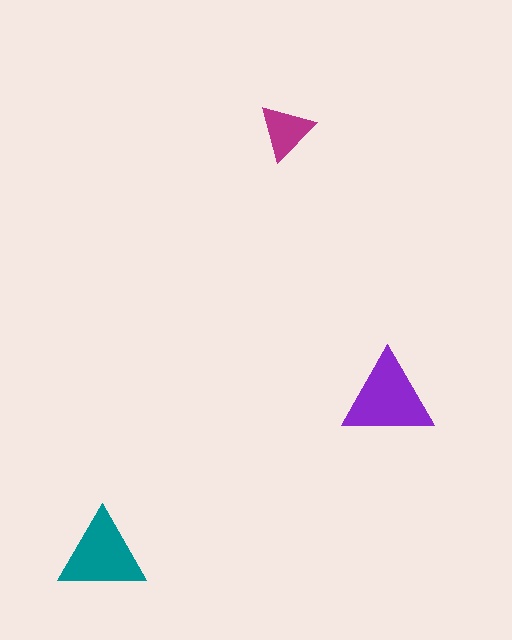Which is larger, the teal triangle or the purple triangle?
The purple one.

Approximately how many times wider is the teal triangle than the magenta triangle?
About 1.5 times wider.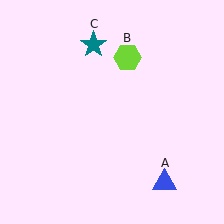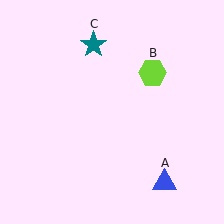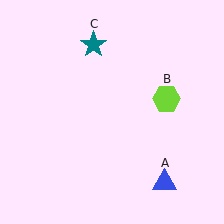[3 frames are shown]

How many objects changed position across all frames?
1 object changed position: lime hexagon (object B).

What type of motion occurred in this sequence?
The lime hexagon (object B) rotated clockwise around the center of the scene.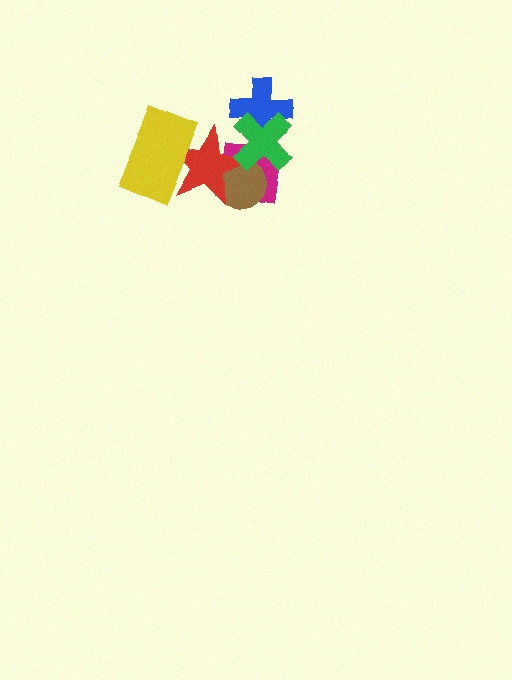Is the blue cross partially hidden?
Yes, it is partially covered by another shape.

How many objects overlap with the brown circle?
3 objects overlap with the brown circle.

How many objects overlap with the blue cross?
1 object overlaps with the blue cross.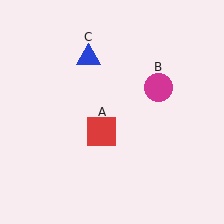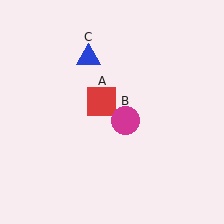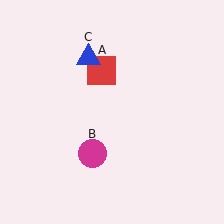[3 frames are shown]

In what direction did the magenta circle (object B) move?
The magenta circle (object B) moved down and to the left.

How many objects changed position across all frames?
2 objects changed position: red square (object A), magenta circle (object B).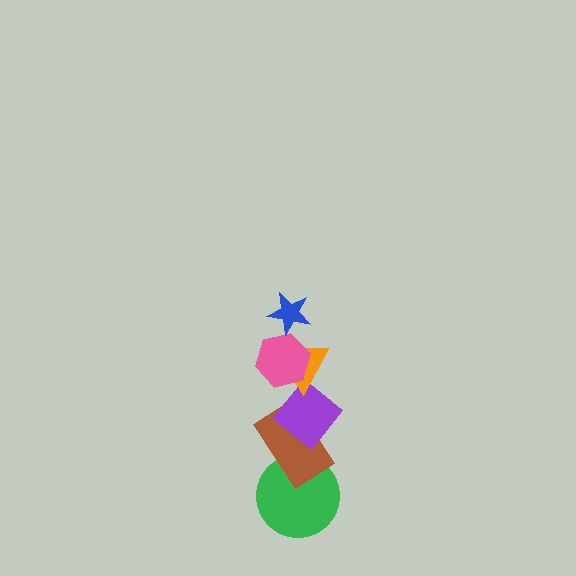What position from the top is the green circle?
The green circle is 6th from the top.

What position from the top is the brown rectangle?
The brown rectangle is 5th from the top.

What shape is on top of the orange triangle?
The pink hexagon is on top of the orange triangle.